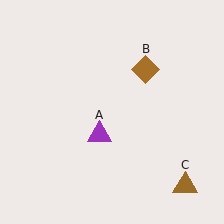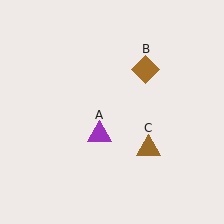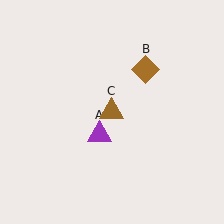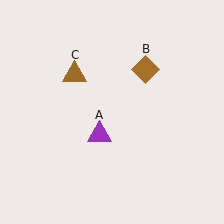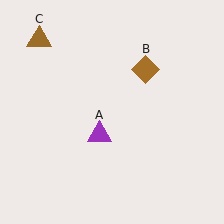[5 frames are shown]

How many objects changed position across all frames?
1 object changed position: brown triangle (object C).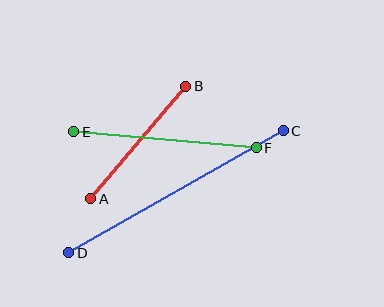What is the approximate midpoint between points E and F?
The midpoint is at approximately (165, 140) pixels.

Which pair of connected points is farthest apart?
Points C and D are farthest apart.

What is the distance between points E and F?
The distance is approximately 183 pixels.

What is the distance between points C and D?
The distance is approximately 247 pixels.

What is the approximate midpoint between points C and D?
The midpoint is at approximately (176, 192) pixels.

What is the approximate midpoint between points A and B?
The midpoint is at approximately (138, 142) pixels.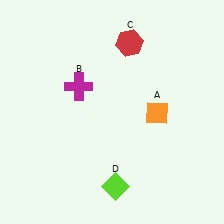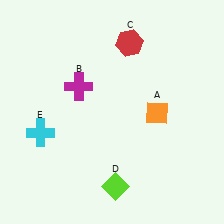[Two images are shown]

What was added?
A cyan cross (E) was added in Image 2.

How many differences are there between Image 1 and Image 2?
There is 1 difference between the two images.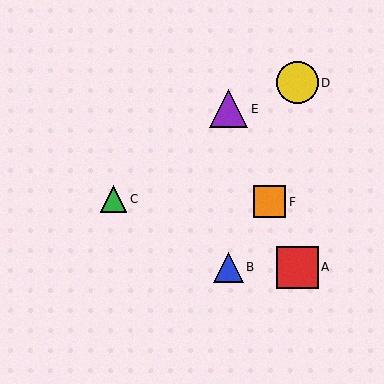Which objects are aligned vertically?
Objects B, E are aligned vertically.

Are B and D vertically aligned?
No, B is at x≈229 and D is at x≈297.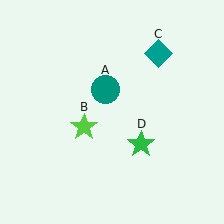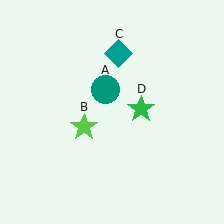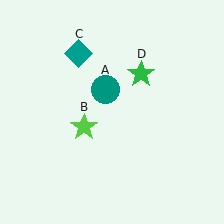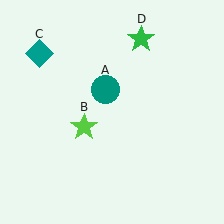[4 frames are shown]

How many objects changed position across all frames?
2 objects changed position: teal diamond (object C), green star (object D).